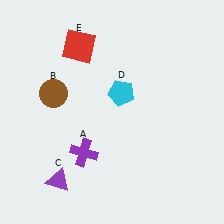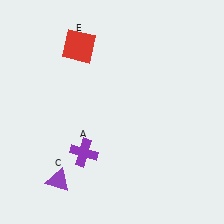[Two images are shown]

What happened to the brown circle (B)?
The brown circle (B) was removed in Image 2. It was in the top-left area of Image 1.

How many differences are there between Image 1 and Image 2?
There are 2 differences between the two images.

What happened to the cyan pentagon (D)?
The cyan pentagon (D) was removed in Image 2. It was in the top-right area of Image 1.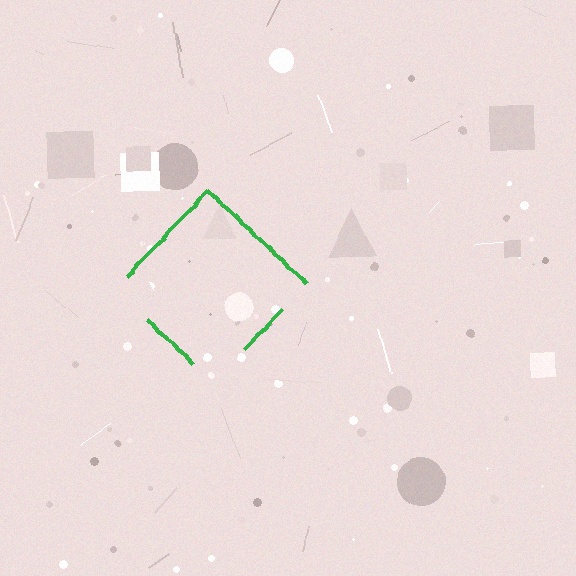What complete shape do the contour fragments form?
The contour fragments form a diamond.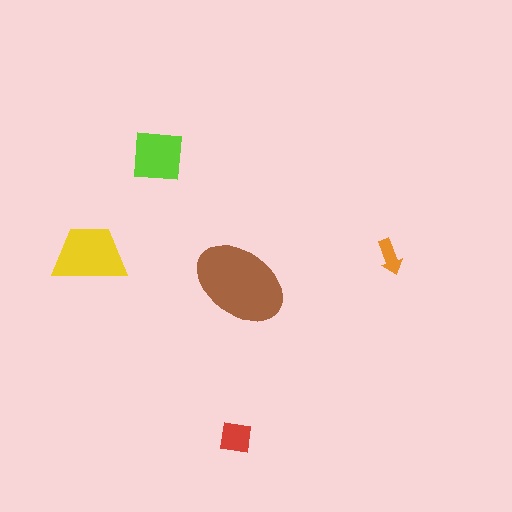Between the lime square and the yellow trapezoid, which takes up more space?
The yellow trapezoid.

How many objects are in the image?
There are 5 objects in the image.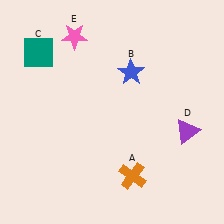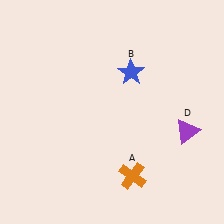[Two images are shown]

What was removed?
The teal square (C), the pink star (E) were removed in Image 2.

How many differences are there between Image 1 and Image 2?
There are 2 differences between the two images.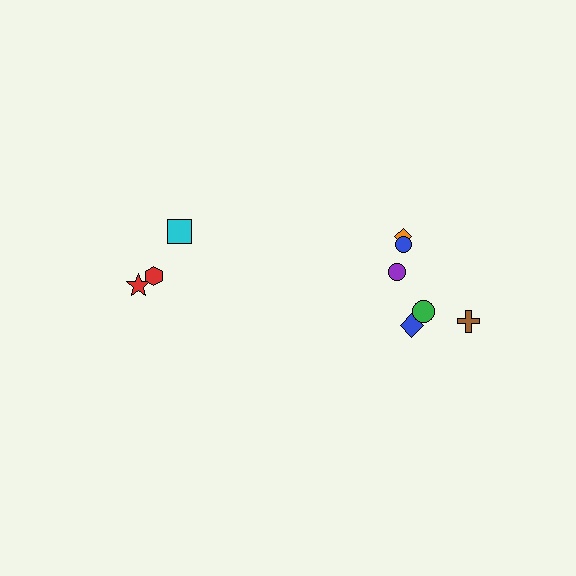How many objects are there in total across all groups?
There are 9 objects.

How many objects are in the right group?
There are 6 objects.